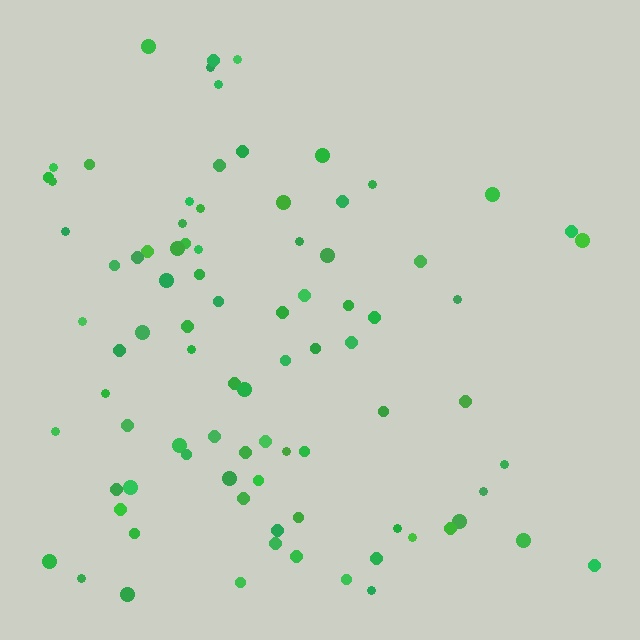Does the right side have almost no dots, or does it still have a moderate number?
Still a moderate number, just noticeably fewer than the left.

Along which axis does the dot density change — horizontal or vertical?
Horizontal.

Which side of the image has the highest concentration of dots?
The left.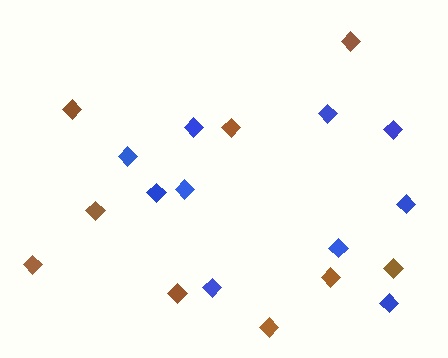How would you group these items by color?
There are 2 groups: one group of blue diamonds (10) and one group of brown diamonds (9).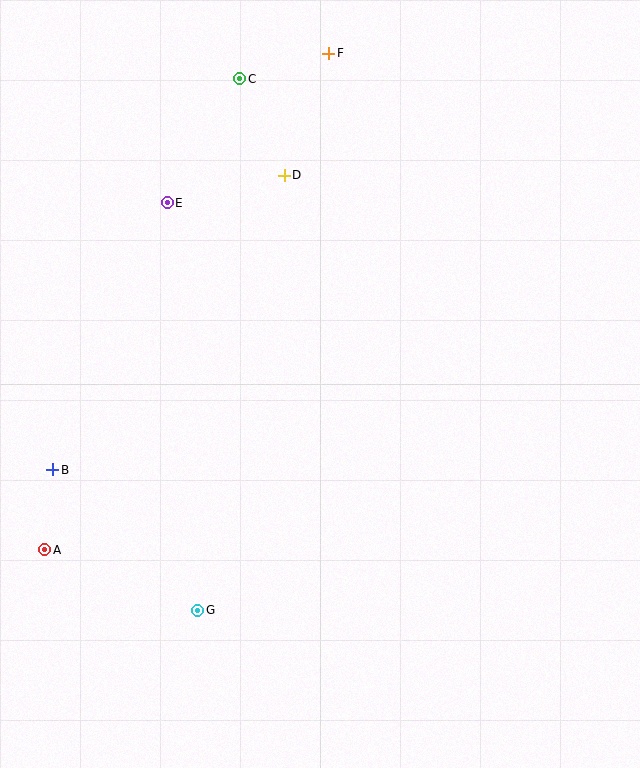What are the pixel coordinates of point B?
Point B is at (53, 470).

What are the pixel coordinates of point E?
Point E is at (167, 203).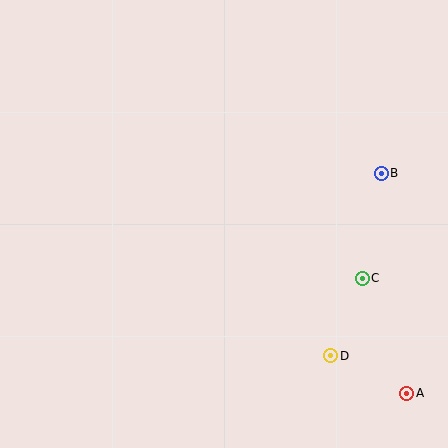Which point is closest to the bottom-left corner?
Point D is closest to the bottom-left corner.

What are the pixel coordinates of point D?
Point D is at (331, 356).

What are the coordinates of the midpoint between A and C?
The midpoint between A and C is at (385, 336).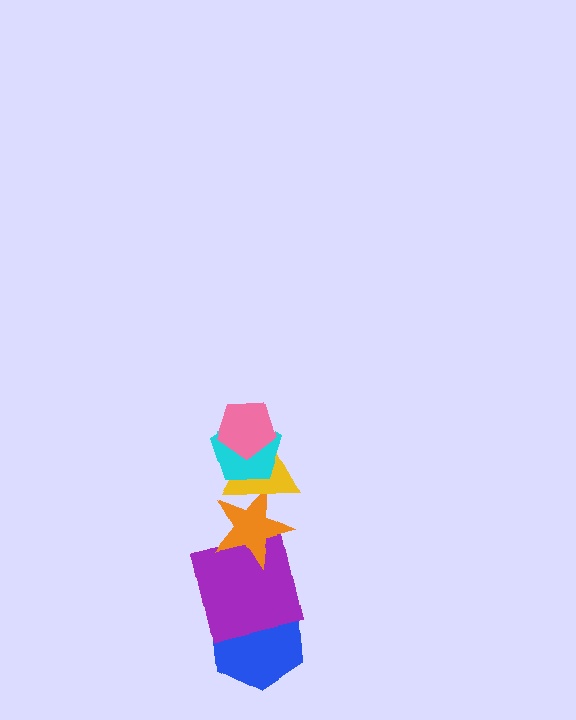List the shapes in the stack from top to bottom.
From top to bottom: the pink pentagon, the cyan pentagon, the yellow triangle, the orange star, the purple square, the blue hexagon.